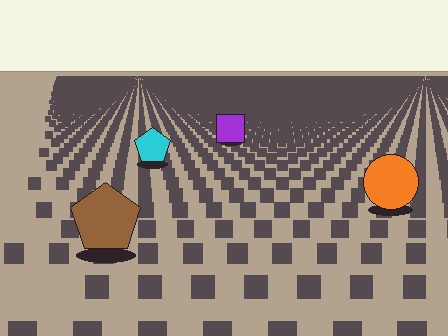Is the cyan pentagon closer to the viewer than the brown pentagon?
No. The brown pentagon is closer — you can tell from the texture gradient: the ground texture is coarser near it.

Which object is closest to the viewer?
The brown pentagon is closest. The texture marks near it are larger and more spread out.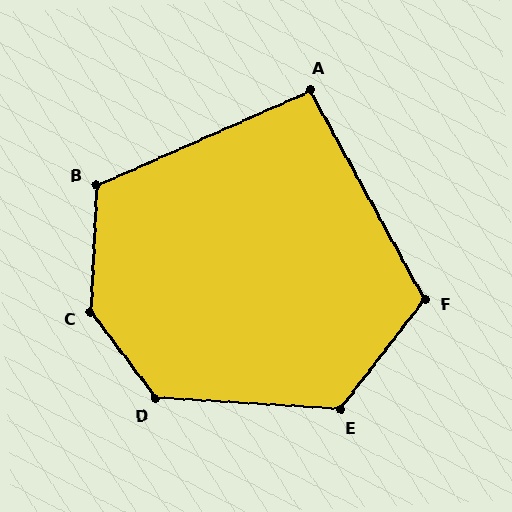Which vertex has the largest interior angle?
C, at approximately 141 degrees.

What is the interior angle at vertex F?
Approximately 114 degrees (obtuse).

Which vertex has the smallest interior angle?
A, at approximately 95 degrees.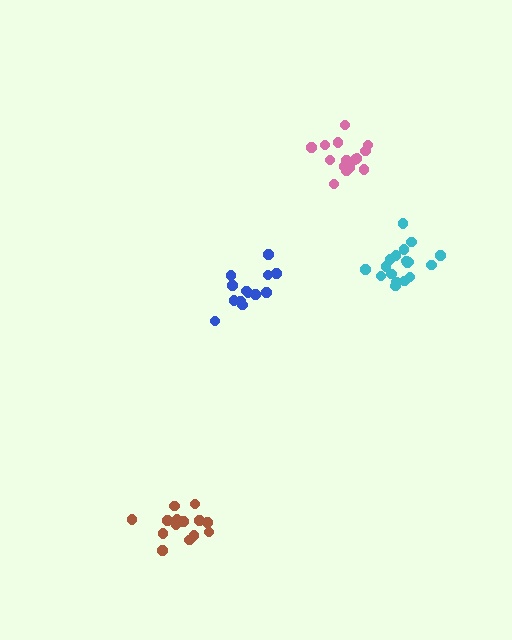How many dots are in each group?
Group 1: 18 dots, Group 2: 15 dots, Group 3: 14 dots, Group 4: 14 dots (61 total).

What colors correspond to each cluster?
The clusters are colored: cyan, pink, blue, brown.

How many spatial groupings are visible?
There are 4 spatial groupings.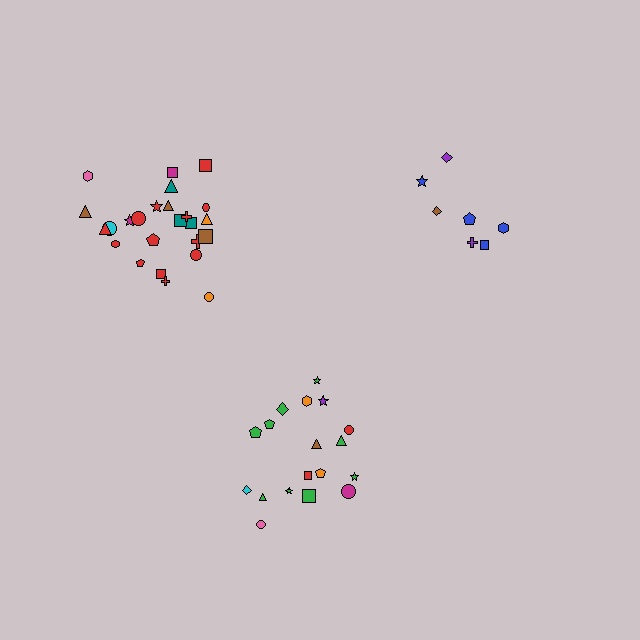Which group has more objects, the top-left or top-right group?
The top-left group.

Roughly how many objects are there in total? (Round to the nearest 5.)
Roughly 50 objects in total.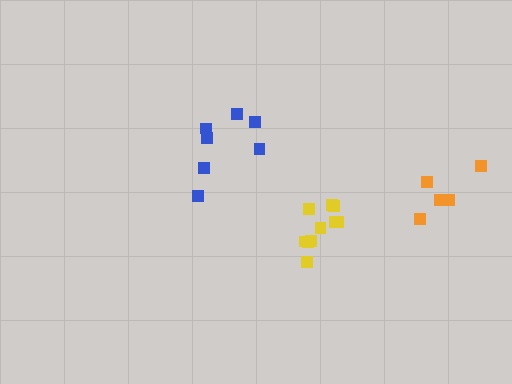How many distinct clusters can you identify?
There are 3 distinct clusters.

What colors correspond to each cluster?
The clusters are colored: orange, yellow, blue.